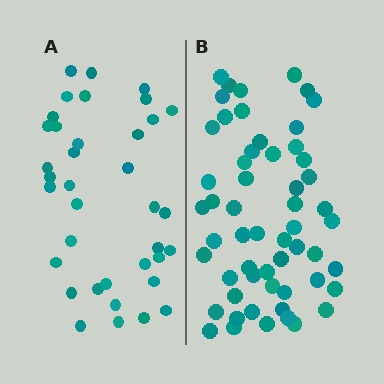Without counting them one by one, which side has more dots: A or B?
Region B (the right region) has more dots.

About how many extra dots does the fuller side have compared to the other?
Region B has approximately 20 more dots than region A.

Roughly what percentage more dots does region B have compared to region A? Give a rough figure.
About 50% more.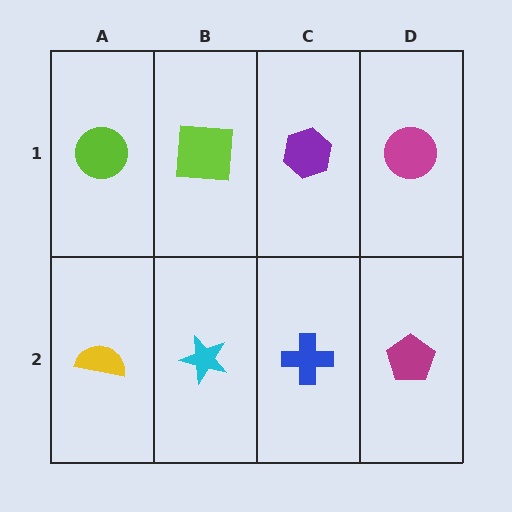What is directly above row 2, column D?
A magenta circle.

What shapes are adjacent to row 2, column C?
A purple hexagon (row 1, column C), a cyan star (row 2, column B), a magenta pentagon (row 2, column D).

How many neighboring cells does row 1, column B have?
3.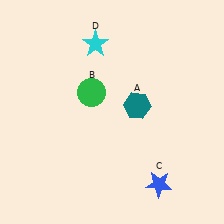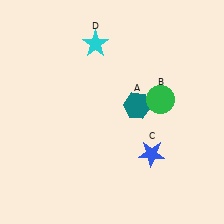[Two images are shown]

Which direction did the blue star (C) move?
The blue star (C) moved up.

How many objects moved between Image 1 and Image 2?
2 objects moved between the two images.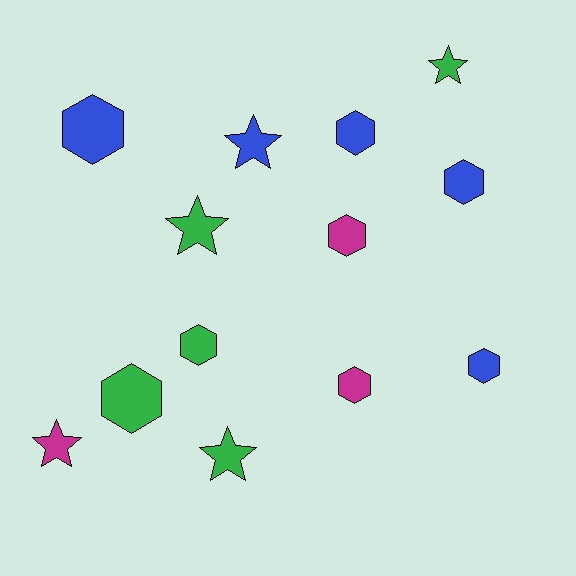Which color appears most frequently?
Green, with 5 objects.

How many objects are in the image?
There are 13 objects.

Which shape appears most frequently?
Hexagon, with 8 objects.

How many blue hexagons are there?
There are 4 blue hexagons.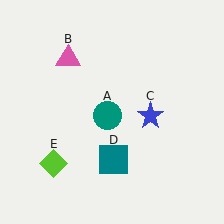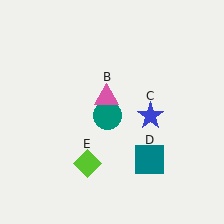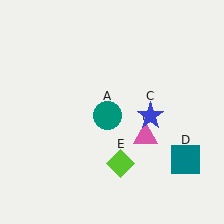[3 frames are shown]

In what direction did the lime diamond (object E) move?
The lime diamond (object E) moved right.